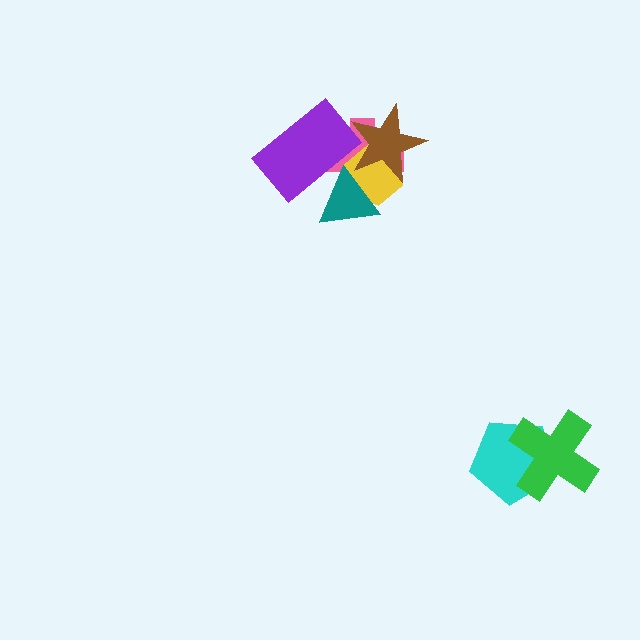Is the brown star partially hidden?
Yes, it is partially covered by another shape.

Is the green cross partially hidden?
No, no other shape covers it.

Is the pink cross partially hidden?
Yes, it is partially covered by another shape.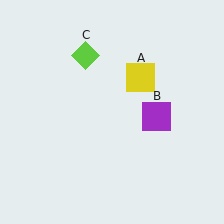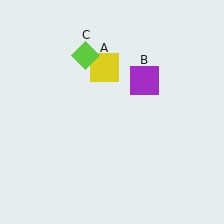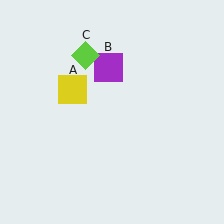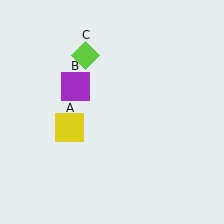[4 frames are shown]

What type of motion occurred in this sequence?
The yellow square (object A), purple square (object B) rotated counterclockwise around the center of the scene.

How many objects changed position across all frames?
2 objects changed position: yellow square (object A), purple square (object B).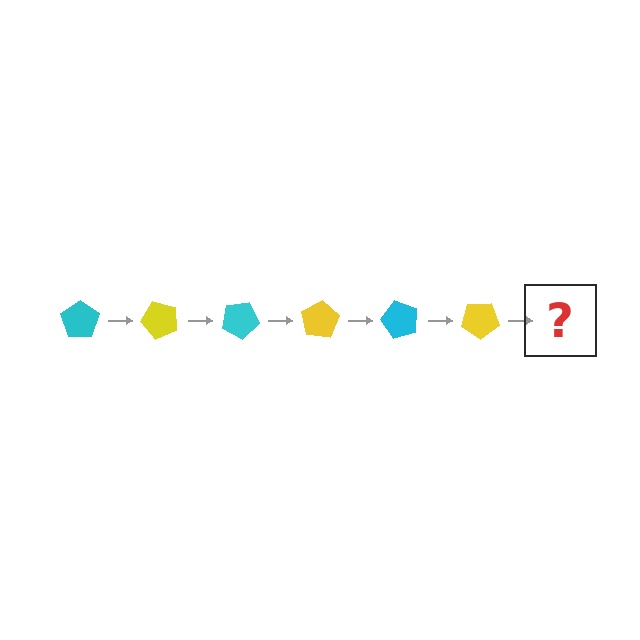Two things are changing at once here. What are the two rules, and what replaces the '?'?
The two rules are that it rotates 50 degrees each step and the color cycles through cyan and yellow. The '?' should be a cyan pentagon, rotated 300 degrees from the start.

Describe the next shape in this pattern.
It should be a cyan pentagon, rotated 300 degrees from the start.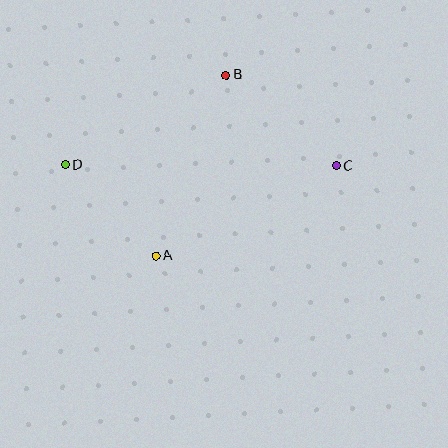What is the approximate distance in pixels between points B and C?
The distance between B and C is approximately 143 pixels.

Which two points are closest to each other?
Points A and D are closest to each other.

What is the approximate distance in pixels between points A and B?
The distance between A and B is approximately 194 pixels.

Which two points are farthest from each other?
Points C and D are farthest from each other.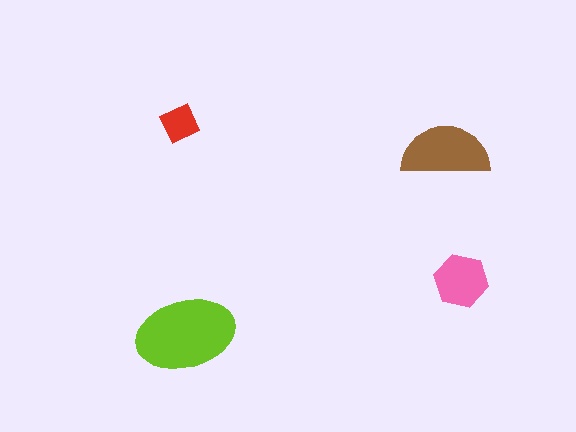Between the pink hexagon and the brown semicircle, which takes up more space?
The brown semicircle.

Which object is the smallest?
The red square.